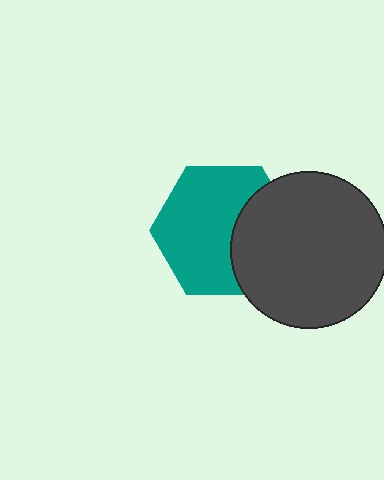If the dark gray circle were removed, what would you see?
You would see the complete teal hexagon.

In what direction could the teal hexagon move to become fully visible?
The teal hexagon could move left. That would shift it out from behind the dark gray circle entirely.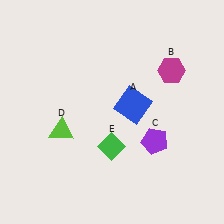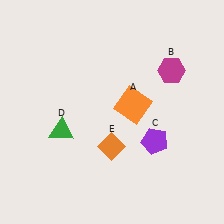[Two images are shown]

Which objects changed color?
A changed from blue to orange. D changed from lime to green. E changed from green to orange.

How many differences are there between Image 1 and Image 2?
There are 3 differences between the two images.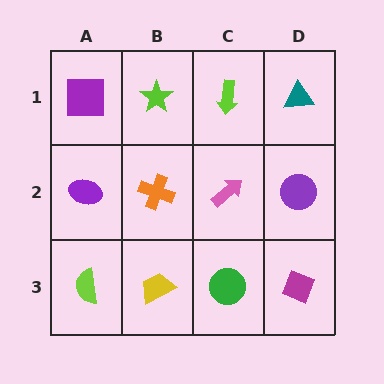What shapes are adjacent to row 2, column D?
A teal triangle (row 1, column D), a magenta diamond (row 3, column D), a pink arrow (row 2, column C).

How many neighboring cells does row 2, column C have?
4.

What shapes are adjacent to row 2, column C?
A lime arrow (row 1, column C), a green circle (row 3, column C), an orange cross (row 2, column B), a purple circle (row 2, column D).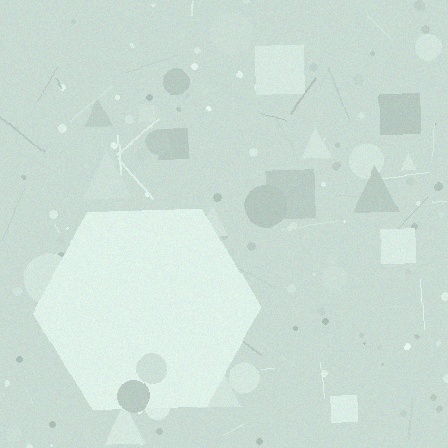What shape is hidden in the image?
A hexagon is hidden in the image.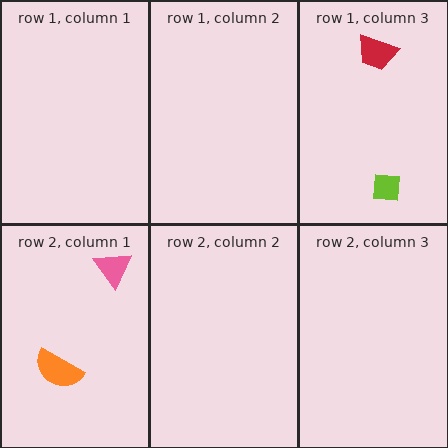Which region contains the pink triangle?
The row 2, column 1 region.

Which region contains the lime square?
The row 1, column 3 region.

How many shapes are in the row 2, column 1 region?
2.